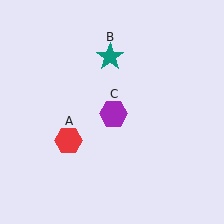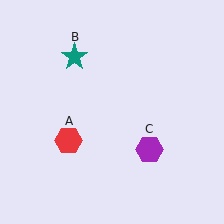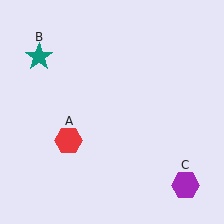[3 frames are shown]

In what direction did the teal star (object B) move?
The teal star (object B) moved left.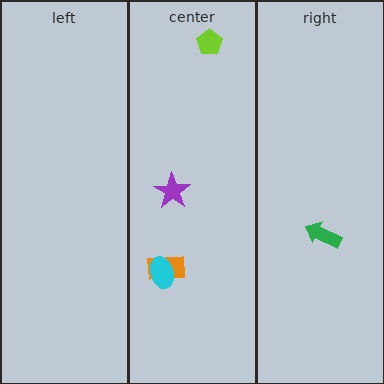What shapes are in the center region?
The orange rectangle, the lime pentagon, the cyan ellipse, the purple star.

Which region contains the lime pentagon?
The center region.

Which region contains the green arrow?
The right region.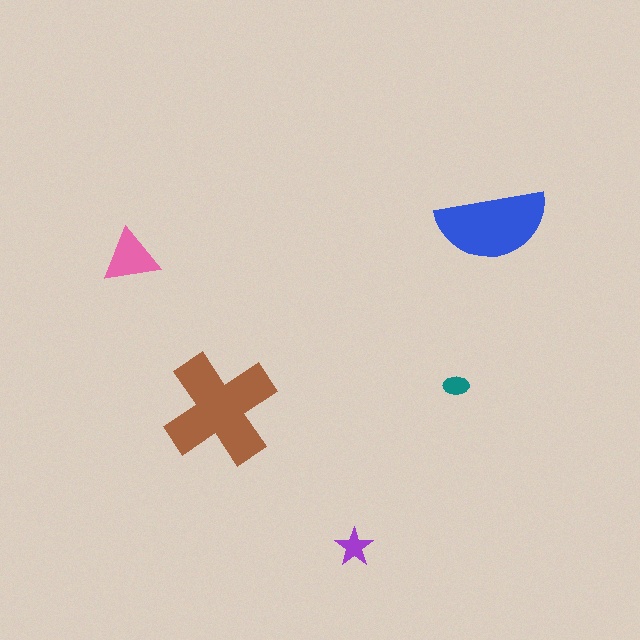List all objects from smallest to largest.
The teal ellipse, the purple star, the pink triangle, the blue semicircle, the brown cross.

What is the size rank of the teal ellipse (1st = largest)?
5th.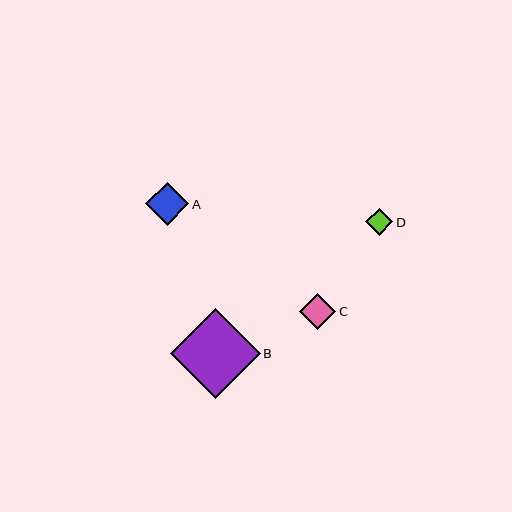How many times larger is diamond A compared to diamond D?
Diamond A is approximately 1.6 times the size of diamond D.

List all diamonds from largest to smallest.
From largest to smallest: B, A, C, D.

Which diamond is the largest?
Diamond B is the largest with a size of approximately 89 pixels.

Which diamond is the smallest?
Diamond D is the smallest with a size of approximately 27 pixels.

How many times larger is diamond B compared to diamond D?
Diamond B is approximately 3.3 times the size of diamond D.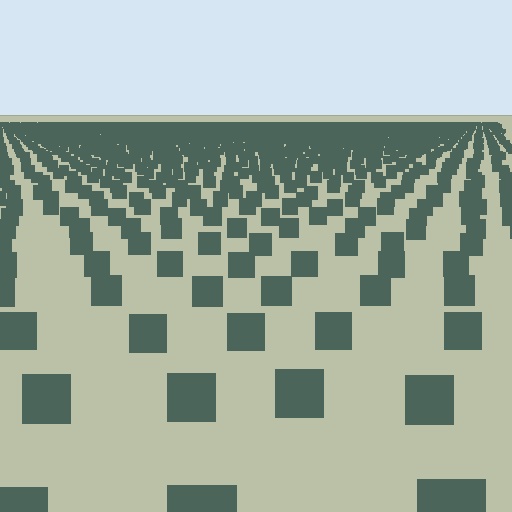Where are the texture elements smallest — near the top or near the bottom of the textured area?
Near the top.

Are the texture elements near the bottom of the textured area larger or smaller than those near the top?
Larger. Near the bottom, elements are closer to the viewer and appear at a bigger on-screen size.